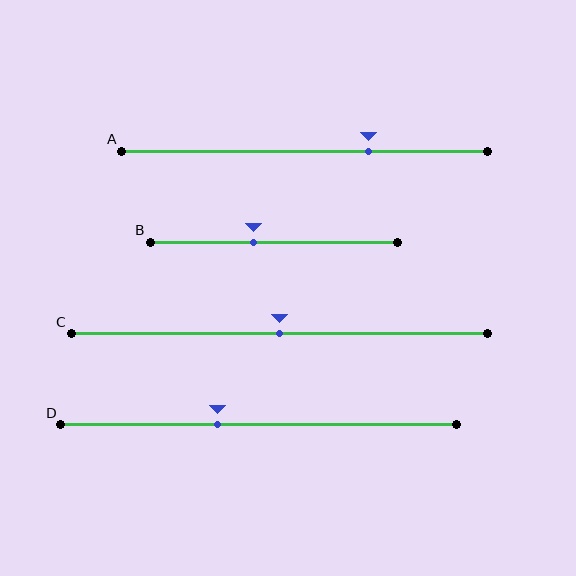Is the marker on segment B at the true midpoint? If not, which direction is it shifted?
No, the marker on segment B is shifted to the left by about 8% of the segment length.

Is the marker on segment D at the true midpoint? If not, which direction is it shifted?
No, the marker on segment D is shifted to the left by about 10% of the segment length.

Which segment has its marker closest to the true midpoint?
Segment C has its marker closest to the true midpoint.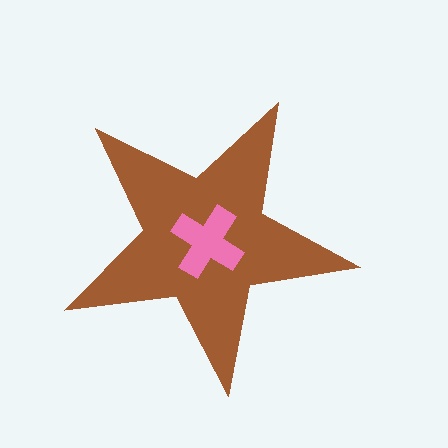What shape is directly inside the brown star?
The pink cross.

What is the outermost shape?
The brown star.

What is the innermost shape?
The pink cross.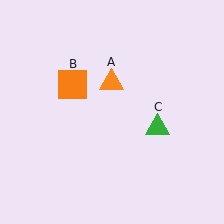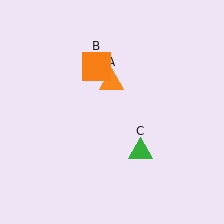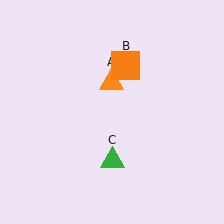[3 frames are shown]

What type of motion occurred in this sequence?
The orange square (object B), green triangle (object C) rotated clockwise around the center of the scene.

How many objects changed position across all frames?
2 objects changed position: orange square (object B), green triangle (object C).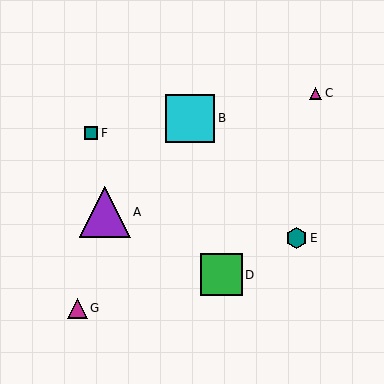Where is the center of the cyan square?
The center of the cyan square is at (190, 118).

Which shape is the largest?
The purple triangle (labeled A) is the largest.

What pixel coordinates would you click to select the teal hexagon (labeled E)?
Click at (297, 238) to select the teal hexagon E.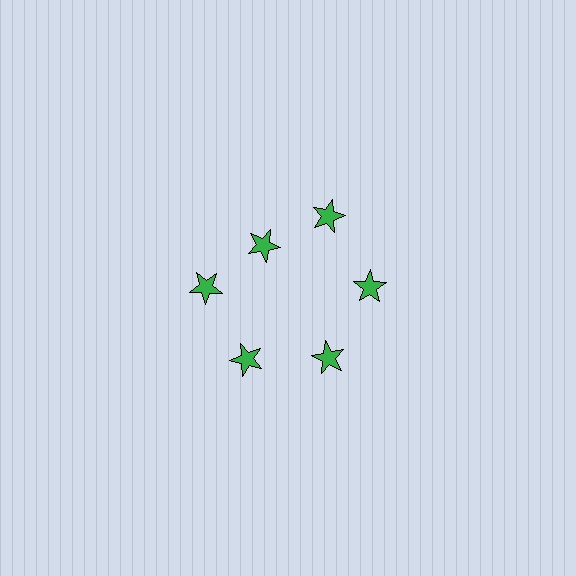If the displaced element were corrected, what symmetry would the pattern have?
It would have 6-fold rotational symmetry — the pattern would map onto itself every 60 degrees.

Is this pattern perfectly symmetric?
No. The 6 green stars are arranged in a ring, but one element near the 11 o'clock position is pulled inward toward the center, breaking the 6-fold rotational symmetry.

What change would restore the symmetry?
The symmetry would be restored by moving it outward, back onto the ring so that all 6 stars sit at equal angles and equal distance from the center.